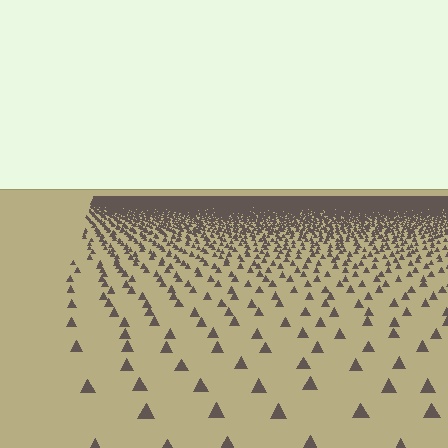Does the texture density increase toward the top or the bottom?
Density increases toward the top.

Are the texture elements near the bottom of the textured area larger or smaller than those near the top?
Larger. Near the bottom, elements are closer to the viewer and appear at a bigger on-screen size.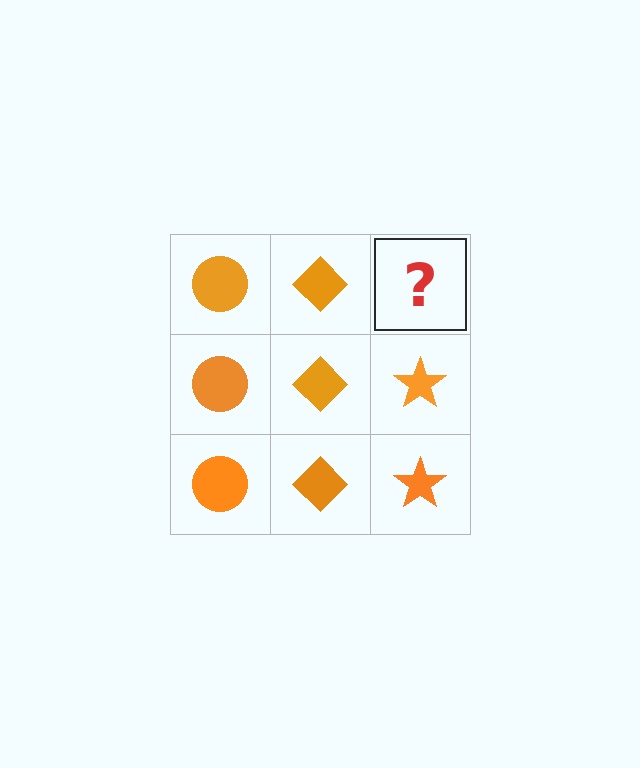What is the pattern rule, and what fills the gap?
The rule is that each column has a consistent shape. The gap should be filled with an orange star.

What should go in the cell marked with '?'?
The missing cell should contain an orange star.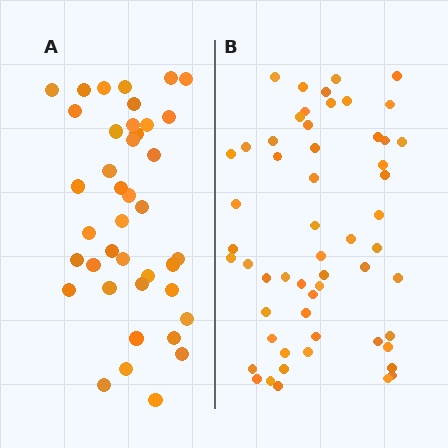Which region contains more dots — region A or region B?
Region B (the right region) has more dots.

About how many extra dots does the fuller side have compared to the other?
Region B has approximately 15 more dots than region A.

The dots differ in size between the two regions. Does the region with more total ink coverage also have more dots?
No. Region A has more total ink coverage because its dots are larger, but region B actually contains more individual dots. Total area can be misleading — the number of items is what matters here.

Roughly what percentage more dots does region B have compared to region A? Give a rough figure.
About 40% more.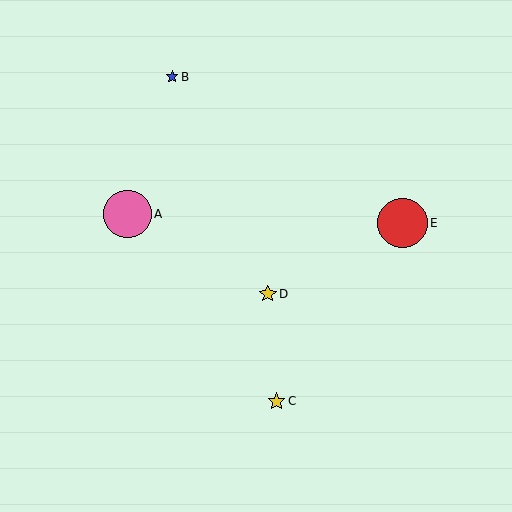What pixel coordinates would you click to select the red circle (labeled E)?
Click at (402, 223) to select the red circle E.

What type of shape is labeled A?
Shape A is a pink circle.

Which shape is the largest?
The red circle (labeled E) is the largest.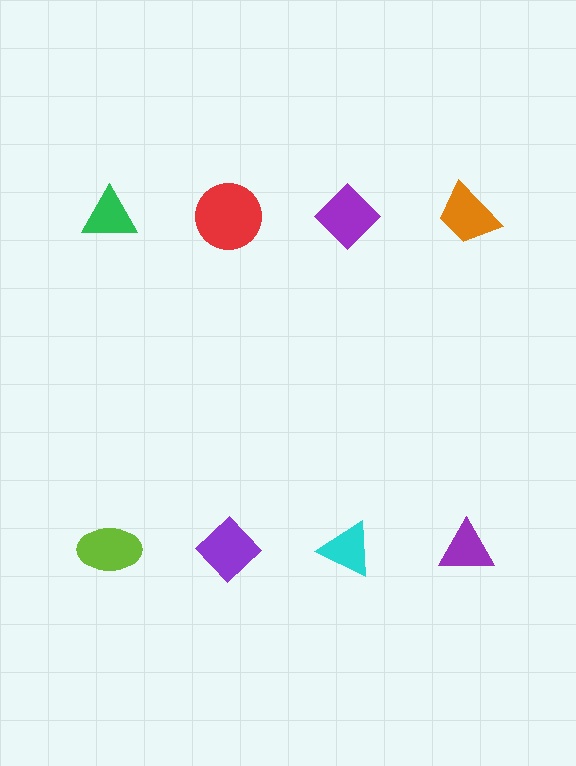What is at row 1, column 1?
A green triangle.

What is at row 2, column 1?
A lime ellipse.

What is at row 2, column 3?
A cyan triangle.